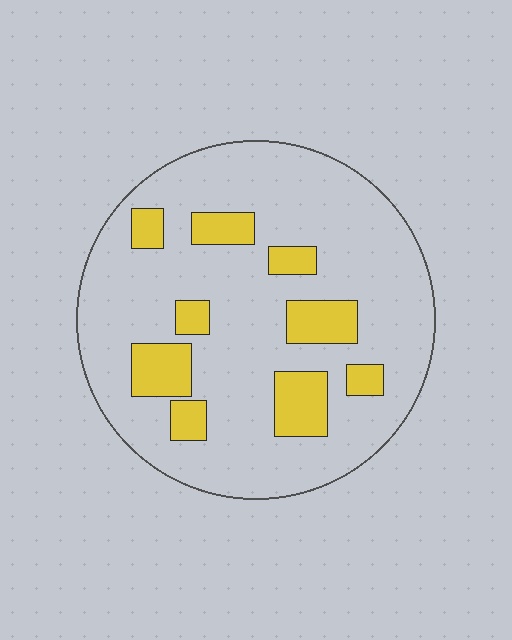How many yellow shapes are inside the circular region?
9.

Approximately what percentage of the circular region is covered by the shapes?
Approximately 20%.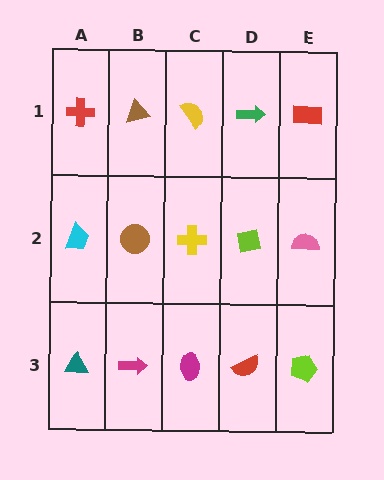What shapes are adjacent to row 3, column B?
A brown circle (row 2, column B), a teal triangle (row 3, column A), a magenta ellipse (row 3, column C).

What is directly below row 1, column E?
A pink semicircle.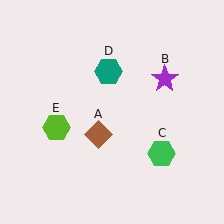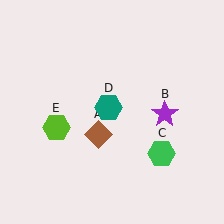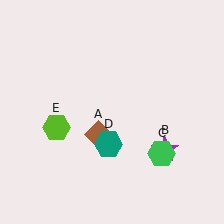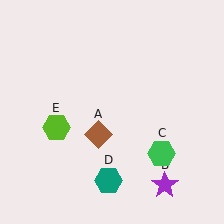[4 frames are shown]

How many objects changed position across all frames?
2 objects changed position: purple star (object B), teal hexagon (object D).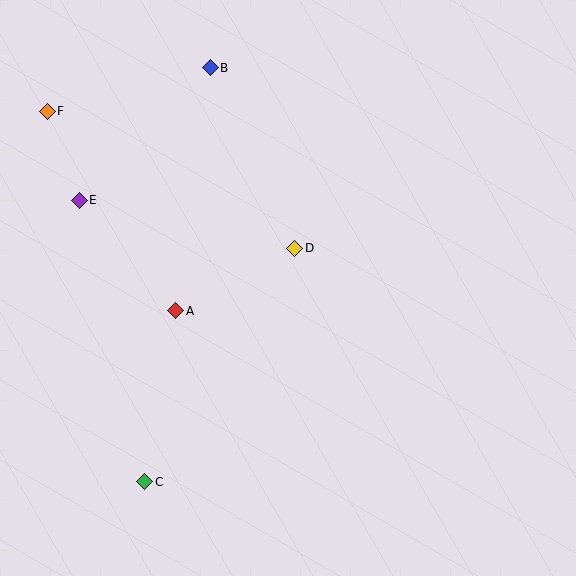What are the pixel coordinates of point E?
Point E is at (79, 200).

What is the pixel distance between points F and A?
The distance between F and A is 237 pixels.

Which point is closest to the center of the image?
Point D at (295, 248) is closest to the center.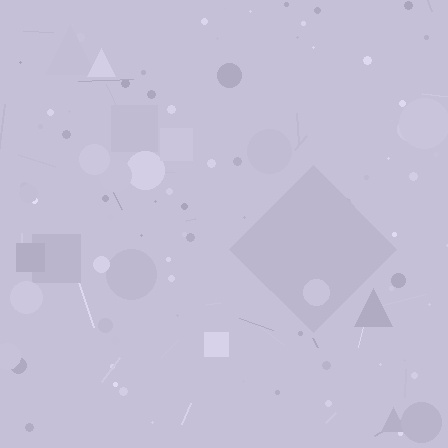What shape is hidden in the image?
A diamond is hidden in the image.